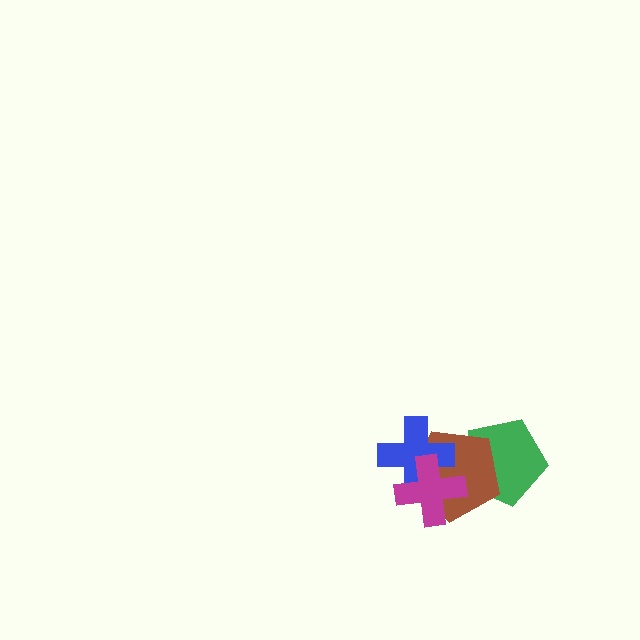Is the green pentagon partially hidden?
Yes, it is partially covered by another shape.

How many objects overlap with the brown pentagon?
3 objects overlap with the brown pentagon.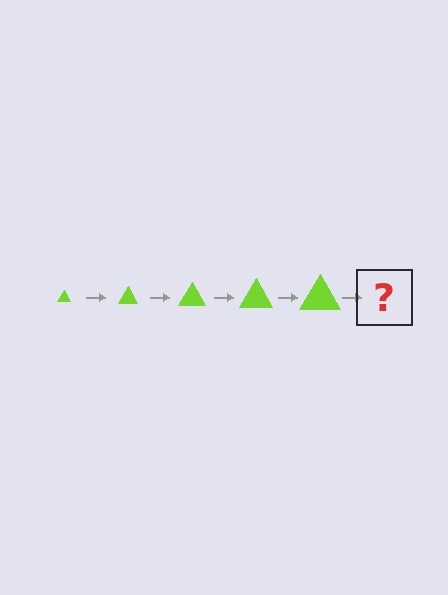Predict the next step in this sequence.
The next step is a lime triangle, larger than the previous one.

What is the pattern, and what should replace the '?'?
The pattern is that the triangle gets progressively larger each step. The '?' should be a lime triangle, larger than the previous one.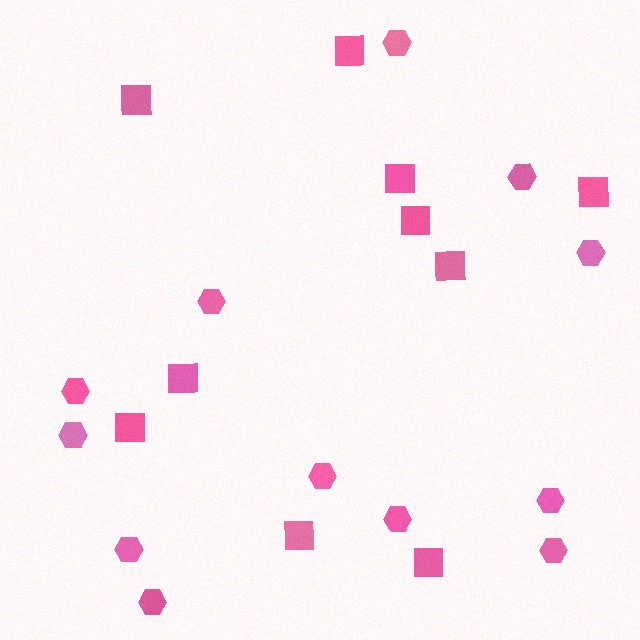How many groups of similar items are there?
There are 2 groups: one group of squares (10) and one group of hexagons (12).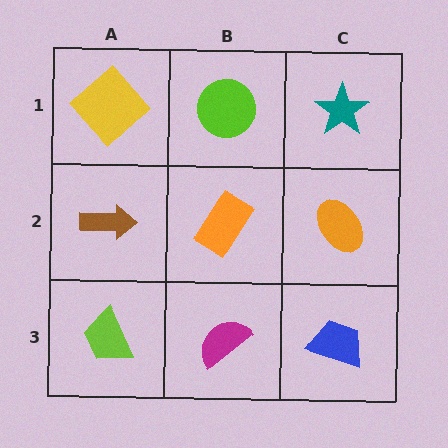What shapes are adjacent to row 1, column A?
A brown arrow (row 2, column A), a lime circle (row 1, column B).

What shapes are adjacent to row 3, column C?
An orange ellipse (row 2, column C), a magenta semicircle (row 3, column B).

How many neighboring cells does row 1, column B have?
3.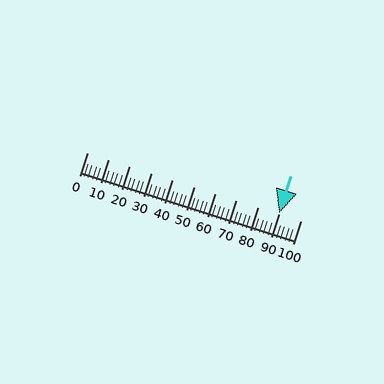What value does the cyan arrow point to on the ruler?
The cyan arrow points to approximately 90.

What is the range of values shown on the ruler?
The ruler shows values from 0 to 100.